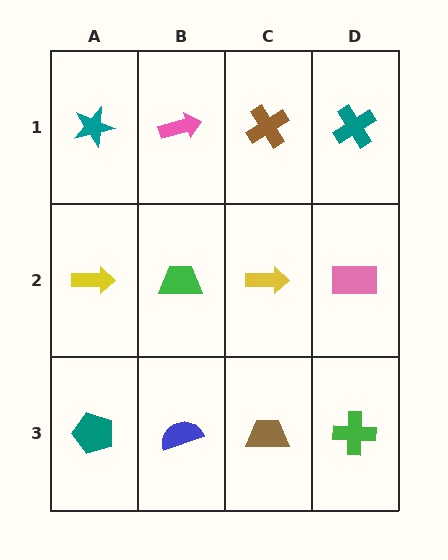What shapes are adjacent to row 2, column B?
A pink arrow (row 1, column B), a blue semicircle (row 3, column B), a yellow arrow (row 2, column A), a yellow arrow (row 2, column C).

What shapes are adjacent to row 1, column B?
A green trapezoid (row 2, column B), a teal star (row 1, column A), a brown cross (row 1, column C).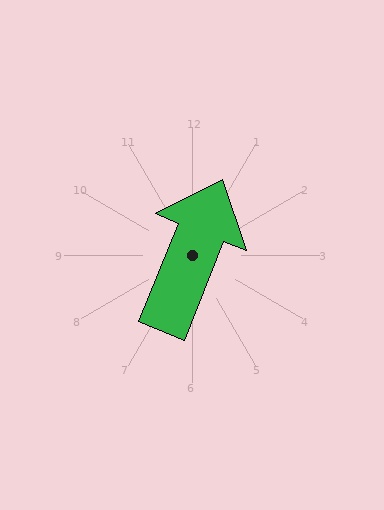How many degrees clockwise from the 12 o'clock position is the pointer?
Approximately 22 degrees.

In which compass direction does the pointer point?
North.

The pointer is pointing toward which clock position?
Roughly 1 o'clock.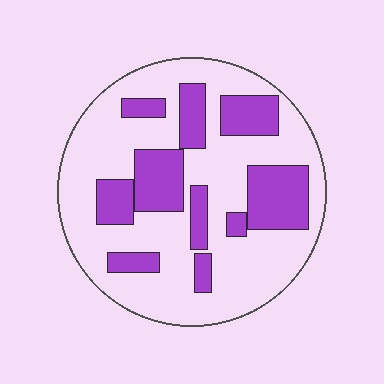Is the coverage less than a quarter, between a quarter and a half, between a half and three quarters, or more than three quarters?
Between a quarter and a half.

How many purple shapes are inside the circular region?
10.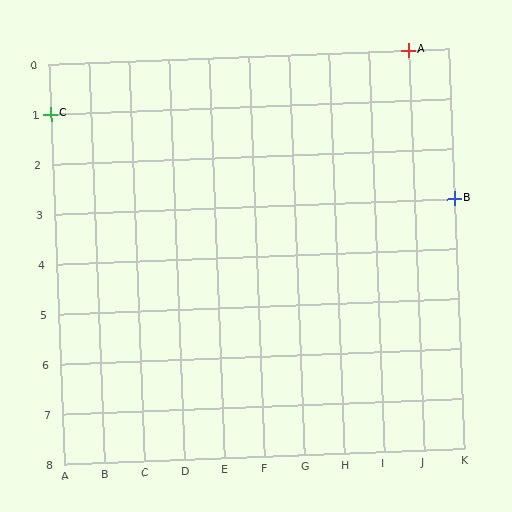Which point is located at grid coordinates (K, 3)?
Point B is at (K, 3).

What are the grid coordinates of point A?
Point A is at grid coordinates (J, 0).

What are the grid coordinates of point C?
Point C is at grid coordinates (A, 1).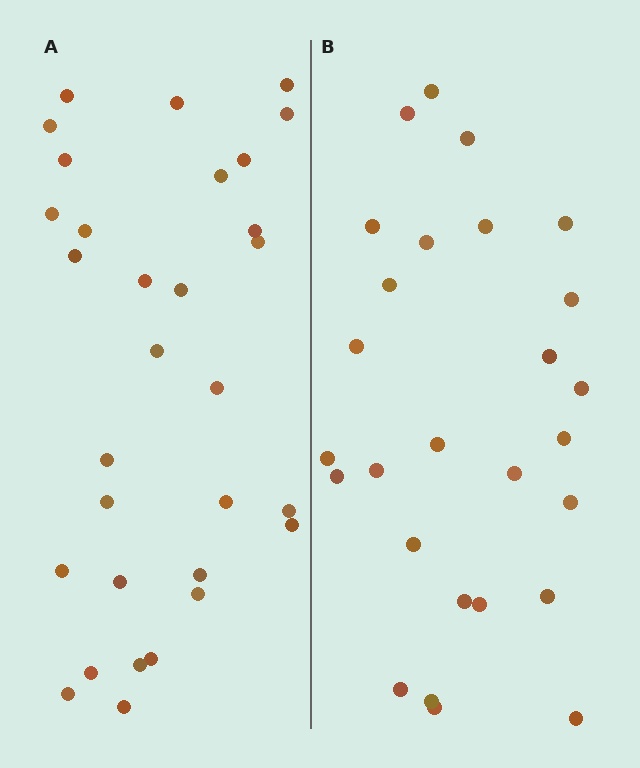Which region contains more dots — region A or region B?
Region A (the left region) has more dots.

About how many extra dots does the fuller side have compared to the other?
Region A has about 4 more dots than region B.